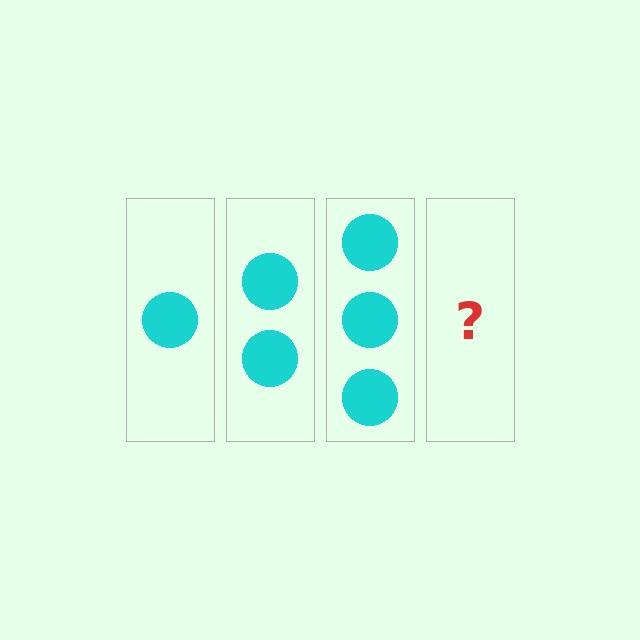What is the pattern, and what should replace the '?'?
The pattern is that each step adds one more circle. The '?' should be 4 circles.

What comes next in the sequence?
The next element should be 4 circles.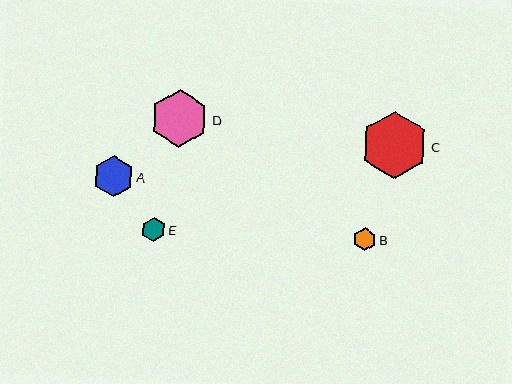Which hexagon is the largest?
Hexagon C is the largest with a size of approximately 67 pixels.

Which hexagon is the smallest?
Hexagon B is the smallest with a size of approximately 23 pixels.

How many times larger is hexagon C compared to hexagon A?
Hexagon C is approximately 1.7 times the size of hexagon A.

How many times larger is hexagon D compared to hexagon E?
Hexagon D is approximately 2.4 times the size of hexagon E.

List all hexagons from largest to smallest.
From largest to smallest: C, D, A, E, B.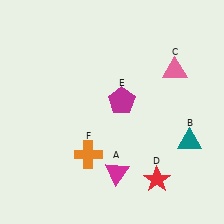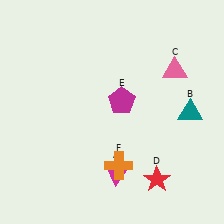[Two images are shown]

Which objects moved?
The objects that moved are: the teal triangle (B), the orange cross (F).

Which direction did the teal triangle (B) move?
The teal triangle (B) moved up.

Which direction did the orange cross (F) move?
The orange cross (F) moved right.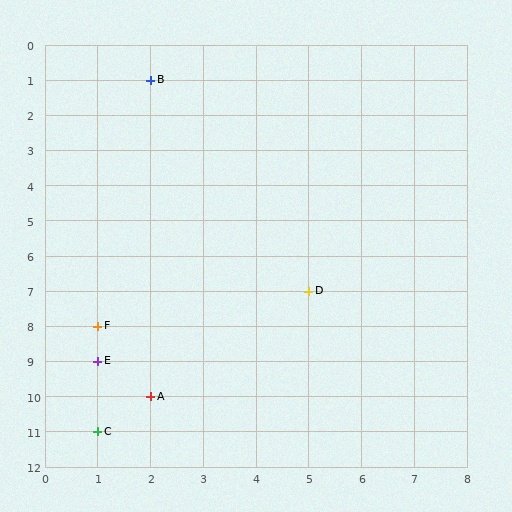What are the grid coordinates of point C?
Point C is at grid coordinates (1, 11).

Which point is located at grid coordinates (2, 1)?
Point B is at (2, 1).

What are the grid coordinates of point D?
Point D is at grid coordinates (5, 7).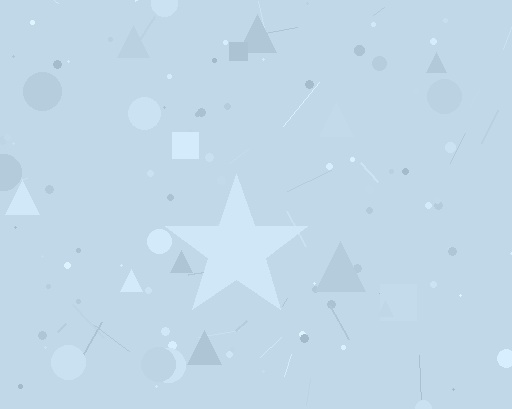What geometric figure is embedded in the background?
A star is embedded in the background.